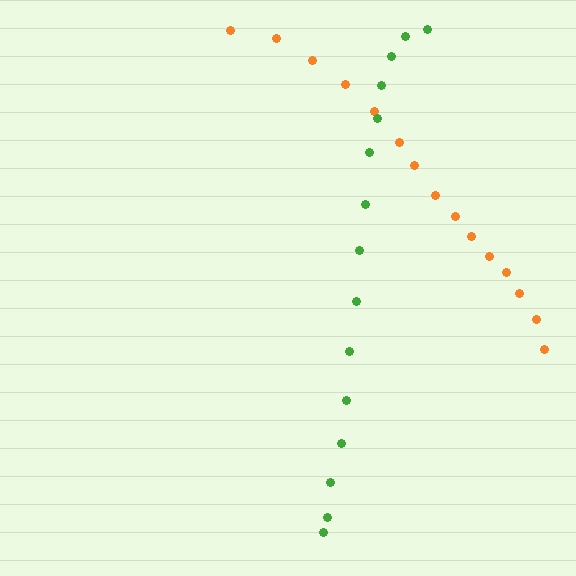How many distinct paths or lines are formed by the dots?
There are 2 distinct paths.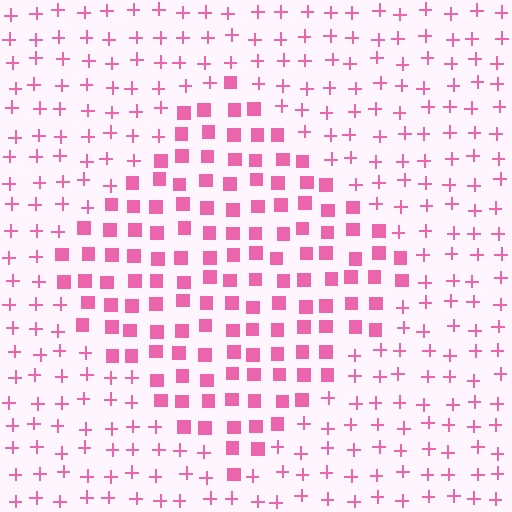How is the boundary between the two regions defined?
The boundary is defined by a change in element shape: squares inside vs. plus signs outside. All elements share the same color and spacing.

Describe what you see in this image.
The image is filled with small pink elements arranged in a uniform grid. A diamond-shaped region contains squares, while the surrounding area contains plus signs. The boundary is defined purely by the change in element shape.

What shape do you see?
I see a diamond.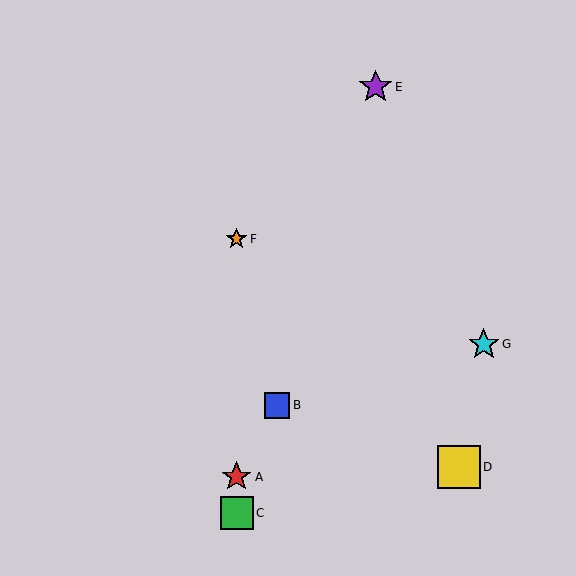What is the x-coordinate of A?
Object A is at x≈237.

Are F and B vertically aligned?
No, F is at x≈237 and B is at x≈277.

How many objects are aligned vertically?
3 objects (A, C, F) are aligned vertically.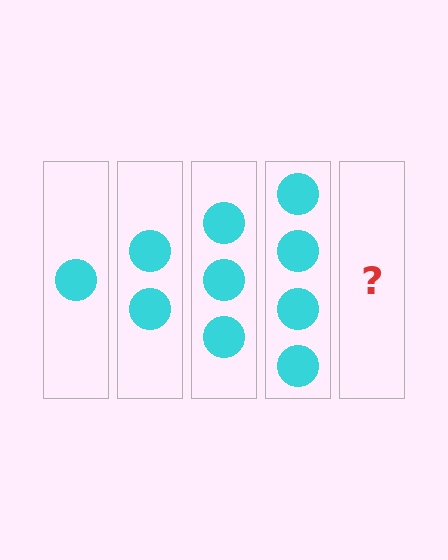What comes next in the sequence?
The next element should be 5 circles.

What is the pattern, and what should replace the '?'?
The pattern is that each step adds one more circle. The '?' should be 5 circles.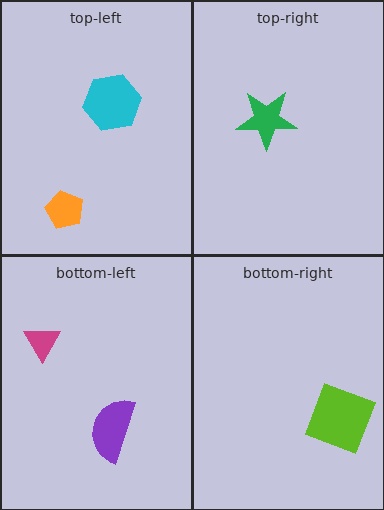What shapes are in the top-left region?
The orange pentagon, the cyan hexagon.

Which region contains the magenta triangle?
The bottom-left region.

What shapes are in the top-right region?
The green star.